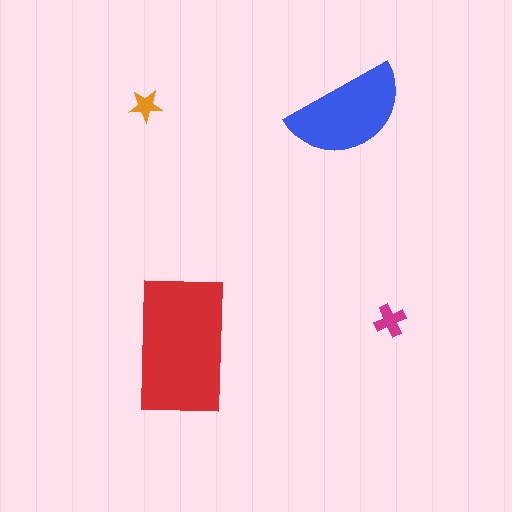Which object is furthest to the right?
The magenta cross is rightmost.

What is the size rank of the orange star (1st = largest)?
4th.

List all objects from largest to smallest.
The red rectangle, the blue semicircle, the magenta cross, the orange star.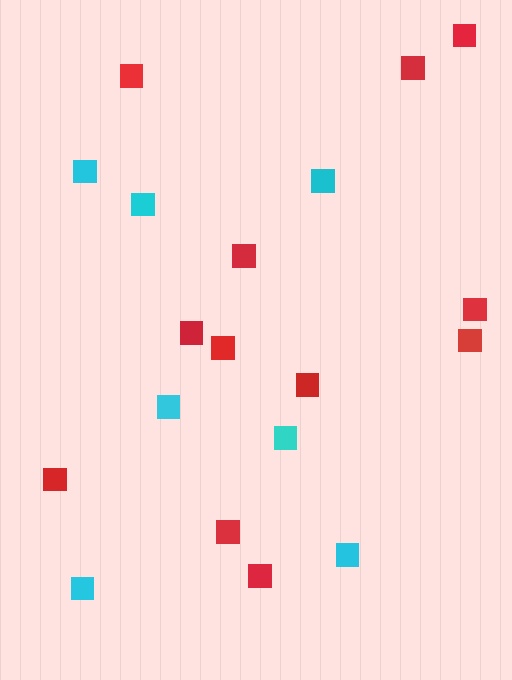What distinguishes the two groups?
There are 2 groups: one group of cyan squares (7) and one group of red squares (12).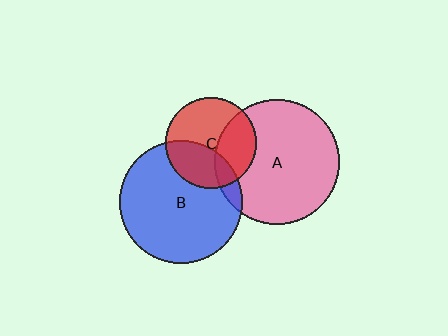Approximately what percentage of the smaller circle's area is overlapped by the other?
Approximately 5%.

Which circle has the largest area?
Circle A (pink).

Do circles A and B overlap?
Yes.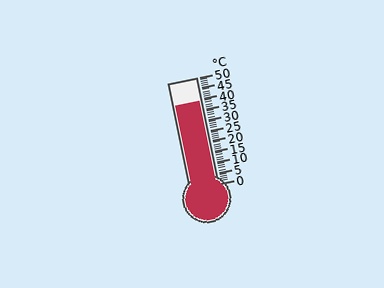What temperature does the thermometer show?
The thermometer shows approximately 39°C.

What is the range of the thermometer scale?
The thermometer scale ranges from 0°C to 50°C.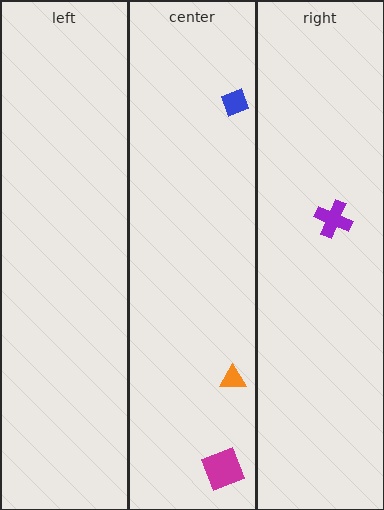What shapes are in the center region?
The magenta square, the blue diamond, the orange triangle.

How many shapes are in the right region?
1.